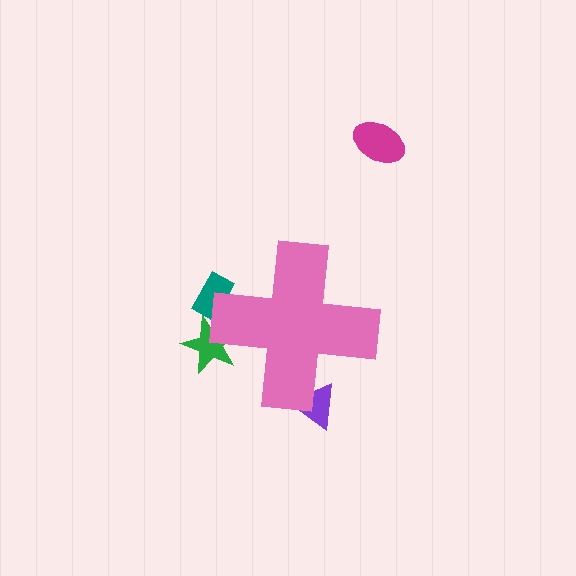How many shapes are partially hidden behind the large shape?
3 shapes are partially hidden.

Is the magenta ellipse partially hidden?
No, the magenta ellipse is fully visible.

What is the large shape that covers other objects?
A pink cross.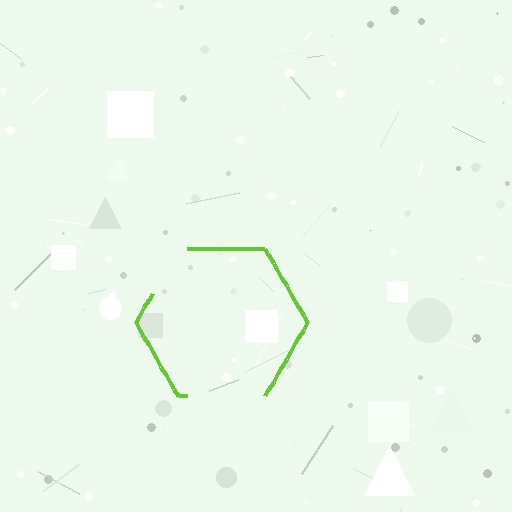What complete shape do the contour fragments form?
The contour fragments form a hexagon.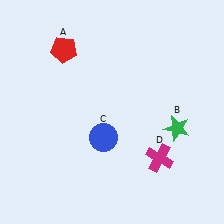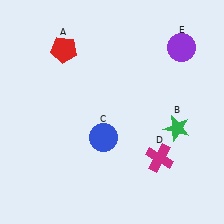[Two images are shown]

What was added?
A purple circle (E) was added in Image 2.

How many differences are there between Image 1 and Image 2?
There is 1 difference between the two images.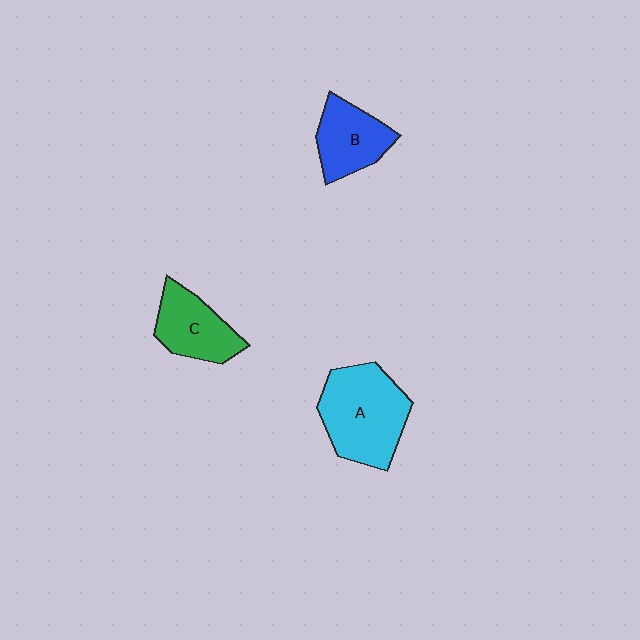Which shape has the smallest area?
Shape B (blue).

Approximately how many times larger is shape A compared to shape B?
Approximately 1.6 times.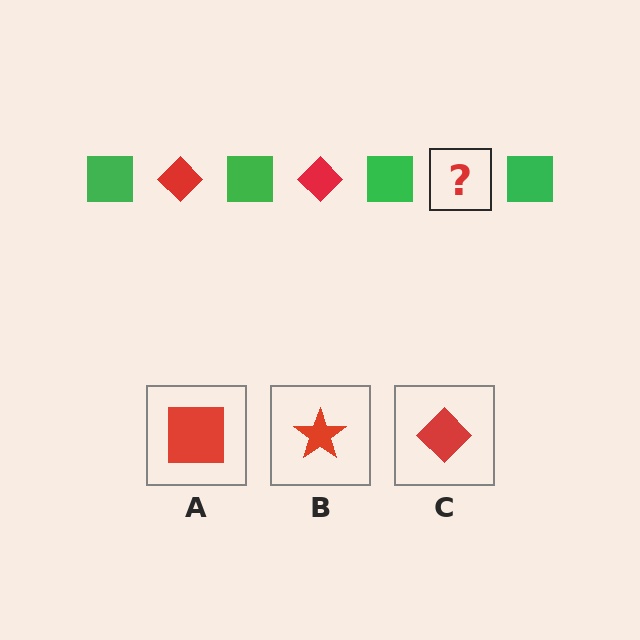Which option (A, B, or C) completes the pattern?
C.